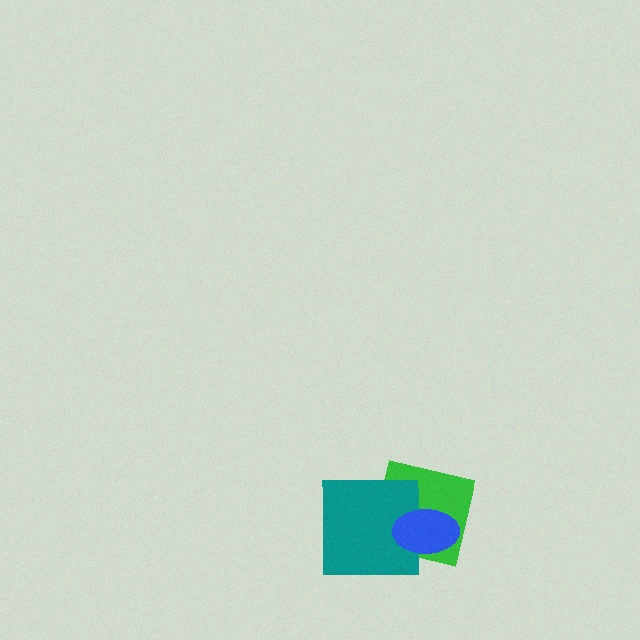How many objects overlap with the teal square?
2 objects overlap with the teal square.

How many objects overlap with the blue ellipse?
2 objects overlap with the blue ellipse.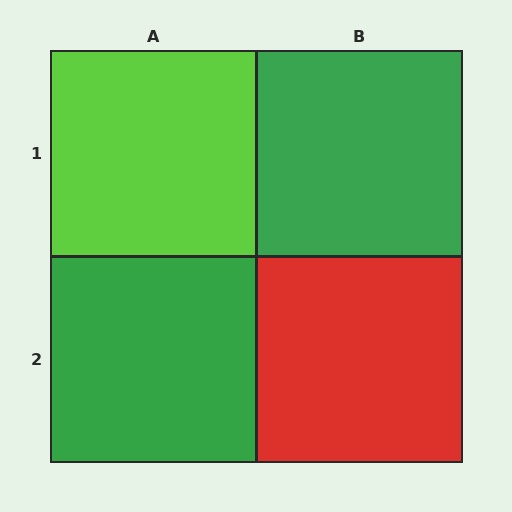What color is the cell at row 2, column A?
Green.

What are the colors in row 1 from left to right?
Lime, green.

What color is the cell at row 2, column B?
Red.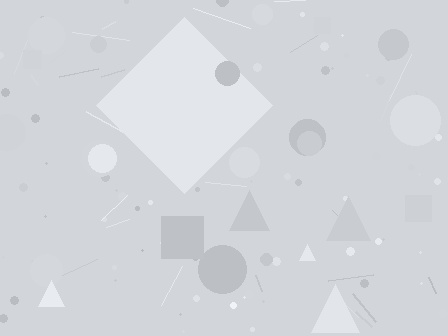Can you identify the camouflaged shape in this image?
The camouflaged shape is a diamond.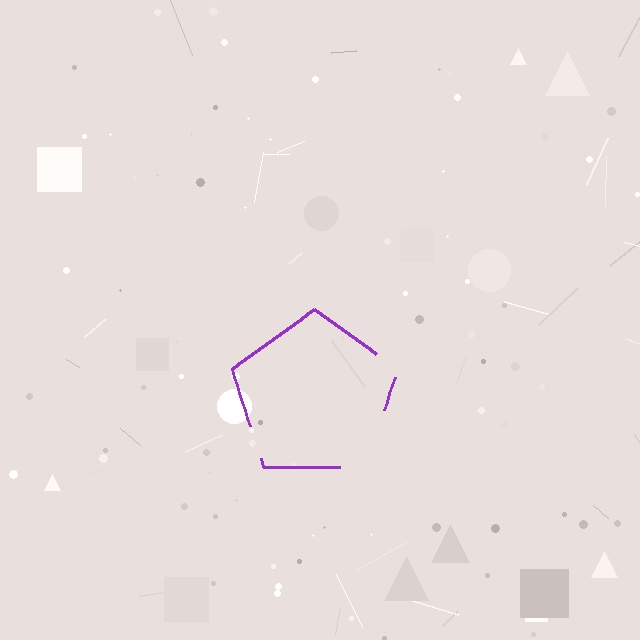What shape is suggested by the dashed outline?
The dashed outline suggests a pentagon.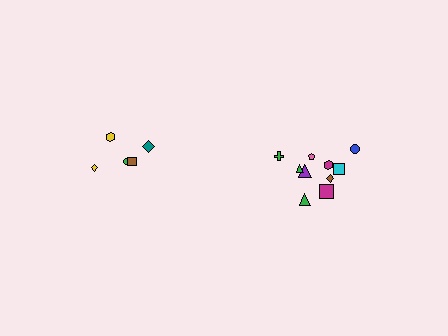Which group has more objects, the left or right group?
The right group.